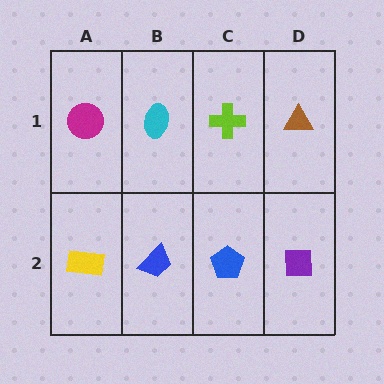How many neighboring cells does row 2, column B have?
3.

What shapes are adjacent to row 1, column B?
A blue trapezoid (row 2, column B), a magenta circle (row 1, column A), a lime cross (row 1, column C).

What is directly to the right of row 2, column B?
A blue pentagon.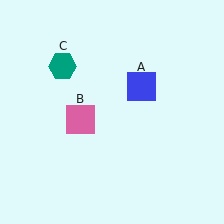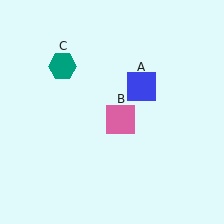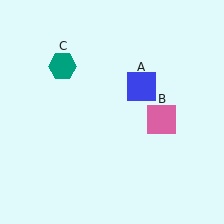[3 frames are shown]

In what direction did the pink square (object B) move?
The pink square (object B) moved right.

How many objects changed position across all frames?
1 object changed position: pink square (object B).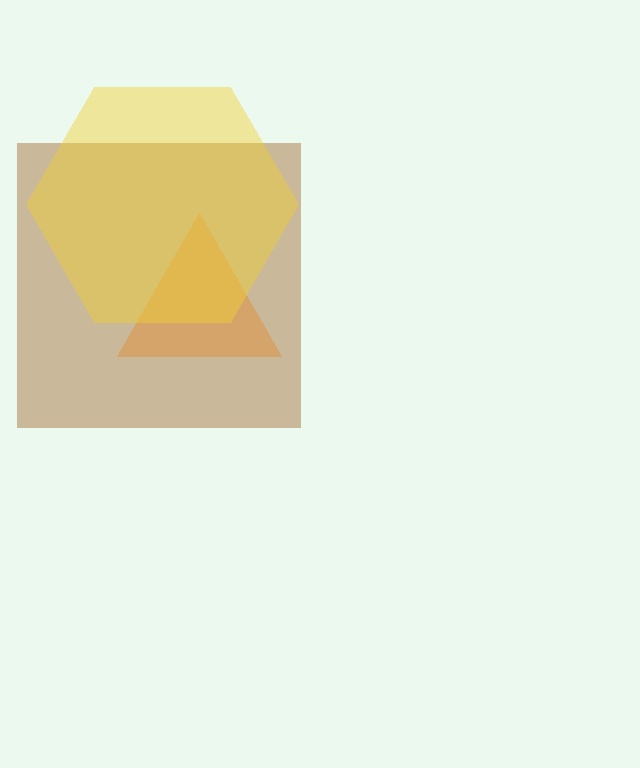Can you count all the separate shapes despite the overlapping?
Yes, there are 3 separate shapes.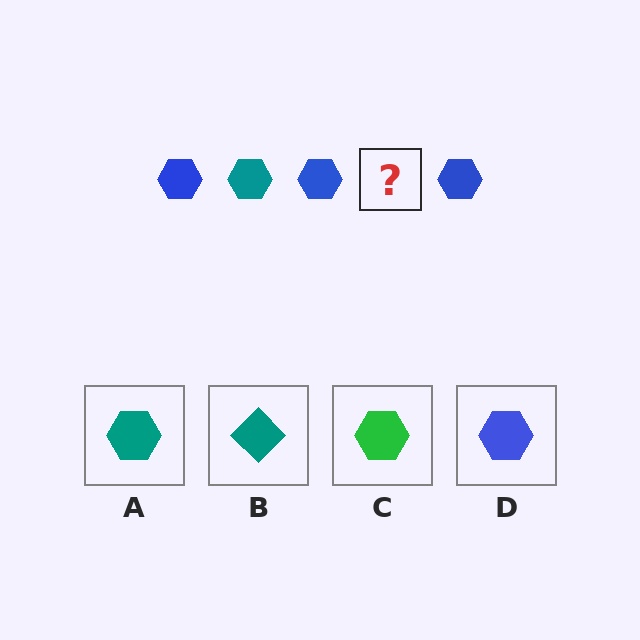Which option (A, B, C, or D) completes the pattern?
A.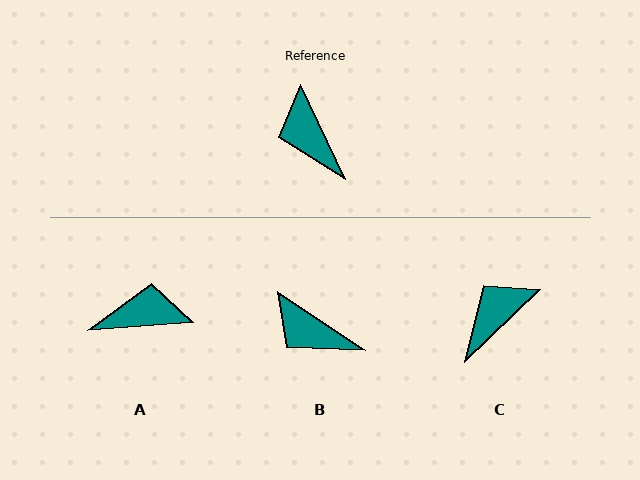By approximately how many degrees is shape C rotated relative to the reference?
Approximately 72 degrees clockwise.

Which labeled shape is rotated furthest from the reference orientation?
A, about 111 degrees away.